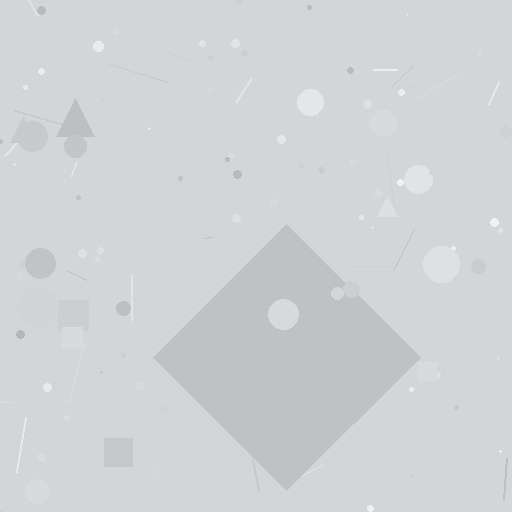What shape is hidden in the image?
A diamond is hidden in the image.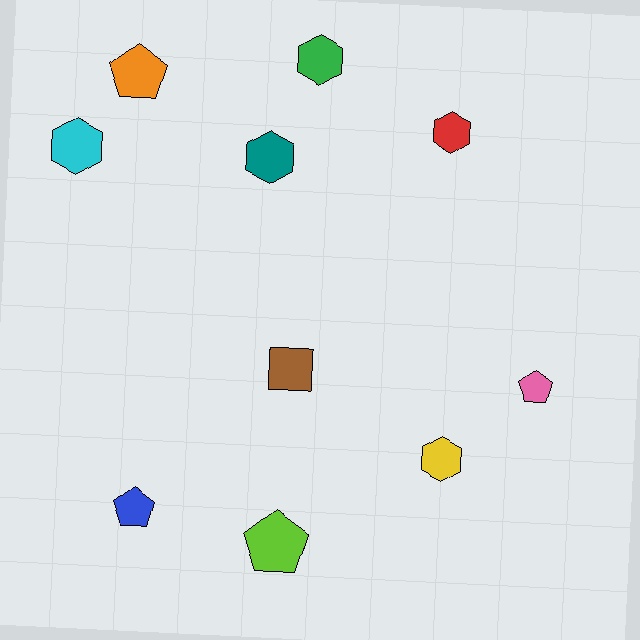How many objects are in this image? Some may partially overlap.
There are 10 objects.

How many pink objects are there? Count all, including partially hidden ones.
There is 1 pink object.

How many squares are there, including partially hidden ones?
There is 1 square.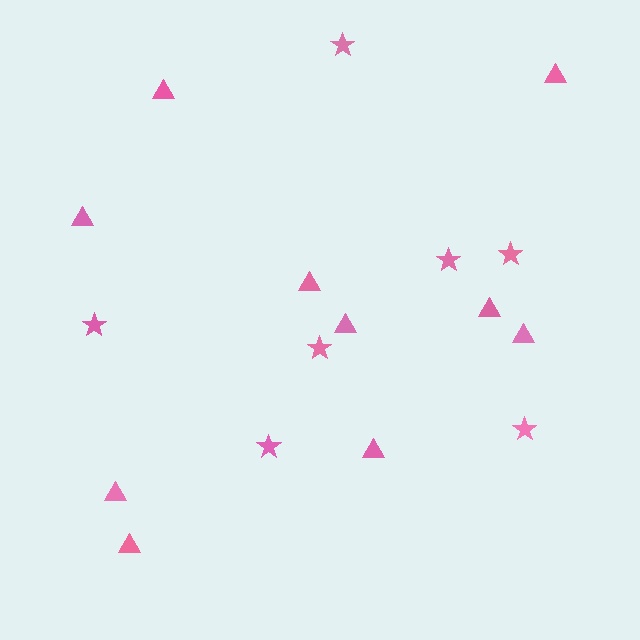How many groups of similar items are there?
There are 2 groups: one group of stars (7) and one group of triangles (10).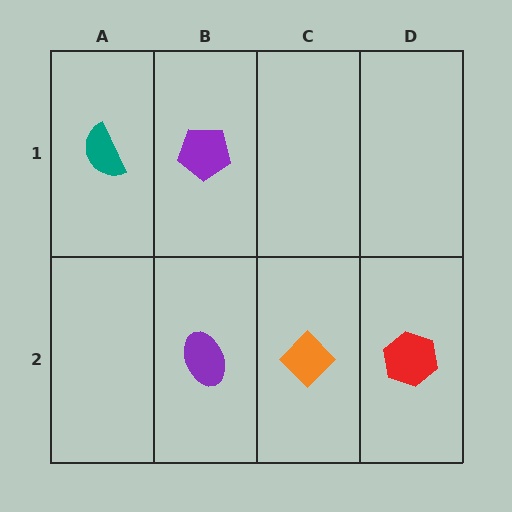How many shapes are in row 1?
2 shapes.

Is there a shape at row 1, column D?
No, that cell is empty.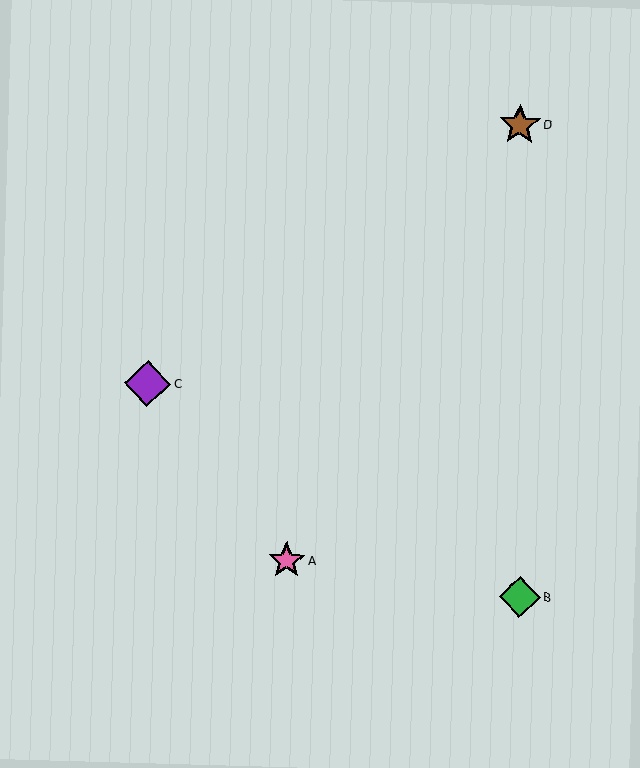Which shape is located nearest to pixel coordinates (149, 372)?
The purple diamond (labeled C) at (147, 383) is nearest to that location.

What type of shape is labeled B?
Shape B is a green diamond.